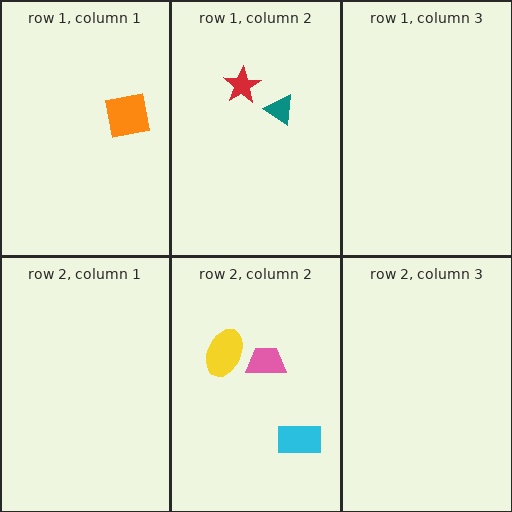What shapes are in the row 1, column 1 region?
The orange square.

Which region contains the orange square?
The row 1, column 1 region.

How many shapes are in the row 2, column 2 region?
3.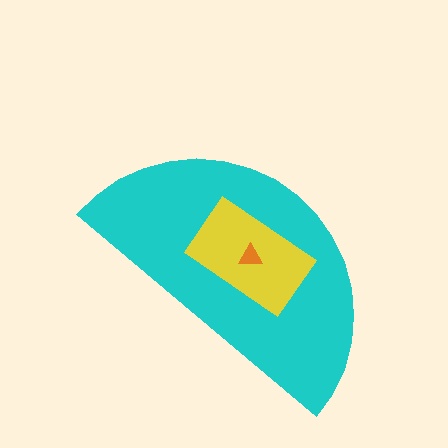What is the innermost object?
The orange triangle.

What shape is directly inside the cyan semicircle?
The yellow rectangle.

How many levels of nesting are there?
3.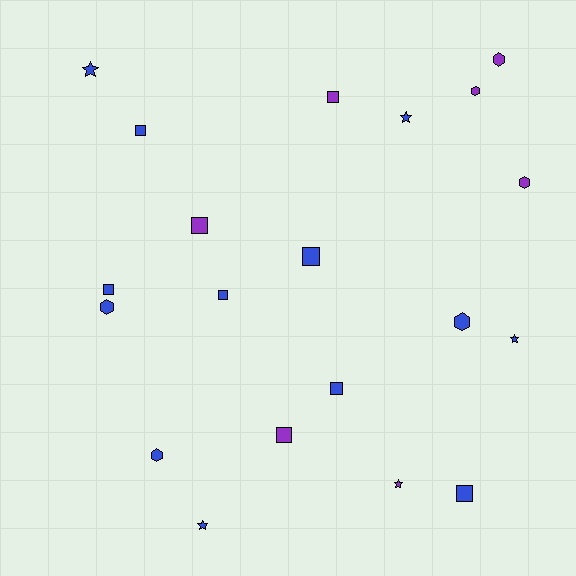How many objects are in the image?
There are 20 objects.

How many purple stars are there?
There is 1 purple star.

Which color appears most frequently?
Blue, with 13 objects.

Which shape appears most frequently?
Square, with 9 objects.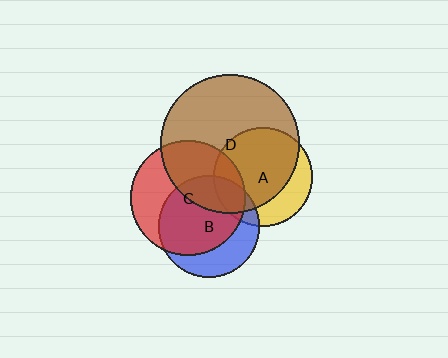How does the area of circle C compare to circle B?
Approximately 1.3 times.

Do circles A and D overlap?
Yes.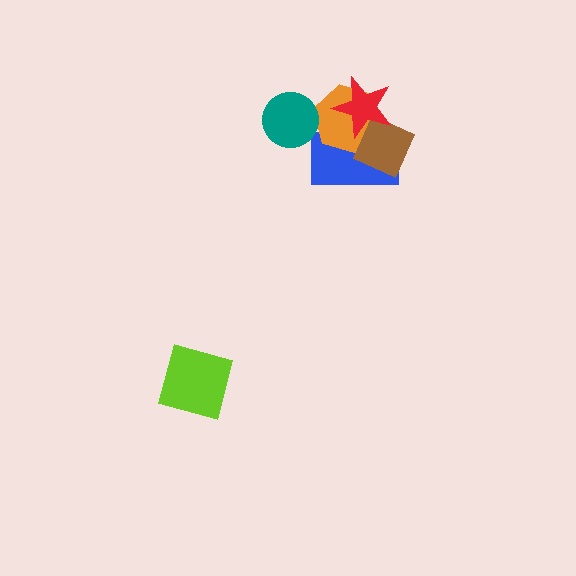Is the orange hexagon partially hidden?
Yes, it is partially covered by another shape.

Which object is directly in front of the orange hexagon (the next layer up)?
The teal circle is directly in front of the orange hexagon.